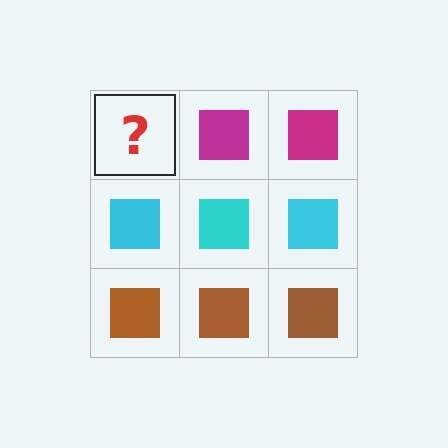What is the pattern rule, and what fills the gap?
The rule is that each row has a consistent color. The gap should be filled with a magenta square.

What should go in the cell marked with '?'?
The missing cell should contain a magenta square.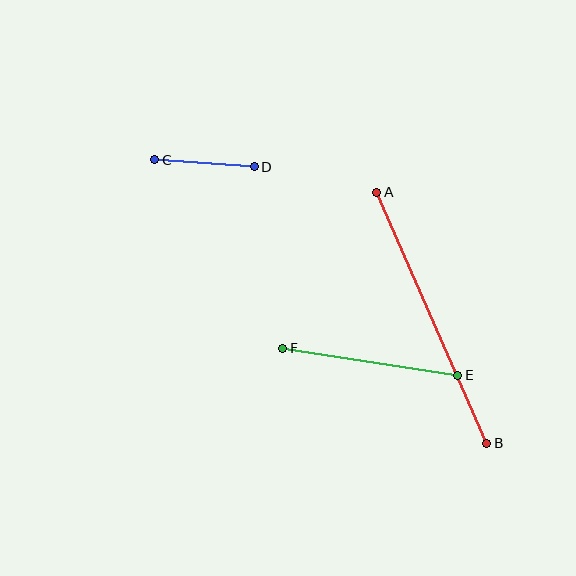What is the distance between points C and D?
The distance is approximately 99 pixels.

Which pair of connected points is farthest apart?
Points A and B are farthest apart.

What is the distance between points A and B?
The distance is approximately 274 pixels.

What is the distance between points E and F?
The distance is approximately 177 pixels.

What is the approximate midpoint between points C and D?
The midpoint is at approximately (204, 163) pixels.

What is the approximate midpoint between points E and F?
The midpoint is at approximately (370, 362) pixels.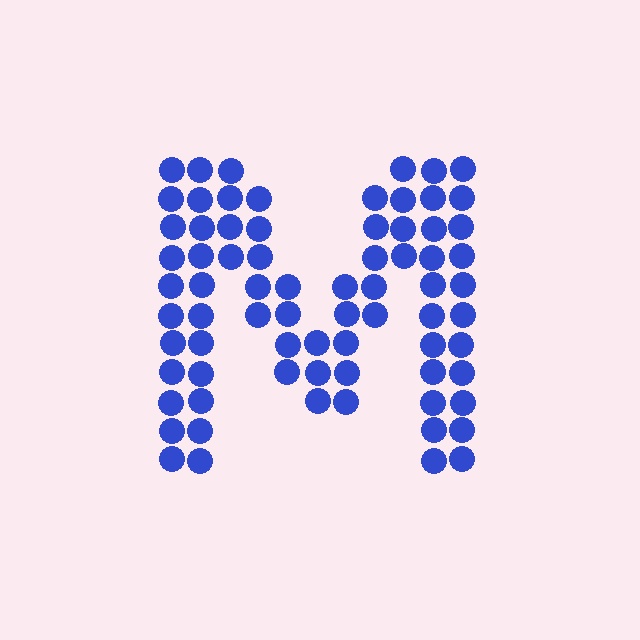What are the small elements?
The small elements are circles.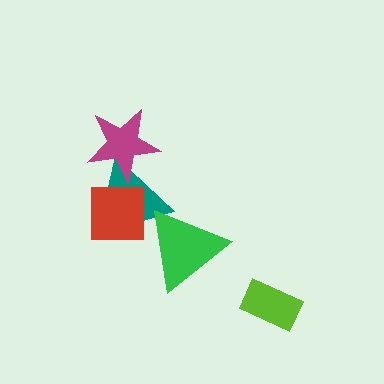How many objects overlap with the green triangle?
1 object overlaps with the green triangle.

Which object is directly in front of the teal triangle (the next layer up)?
The red square is directly in front of the teal triangle.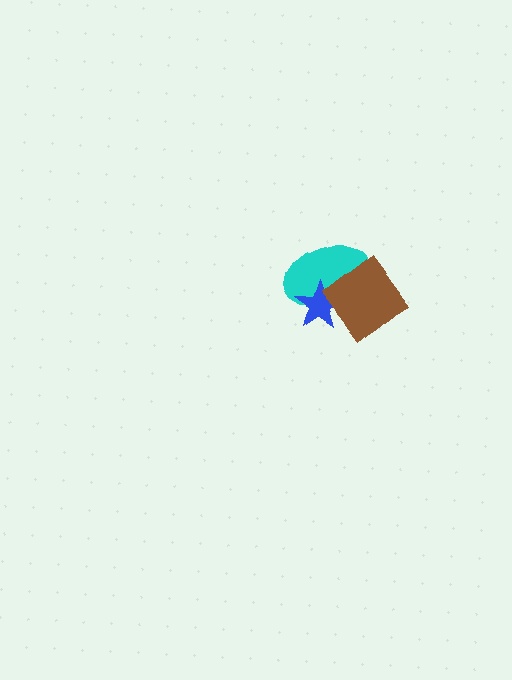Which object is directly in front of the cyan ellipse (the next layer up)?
The blue star is directly in front of the cyan ellipse.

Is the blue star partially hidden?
Yes, it is partially covered by another shape.